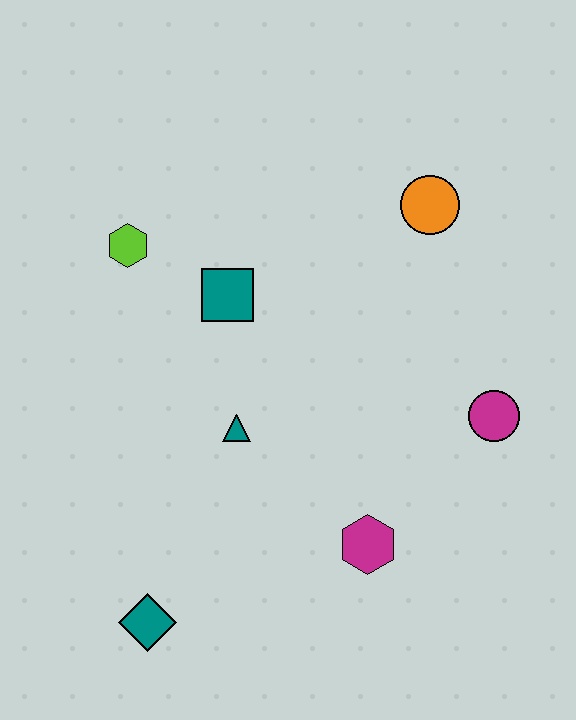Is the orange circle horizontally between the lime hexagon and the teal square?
No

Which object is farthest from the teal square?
The teal diamond is farthest from the teal square.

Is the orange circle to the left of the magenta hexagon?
No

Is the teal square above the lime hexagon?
No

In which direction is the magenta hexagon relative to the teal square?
The magenta hexagon is below the teal square.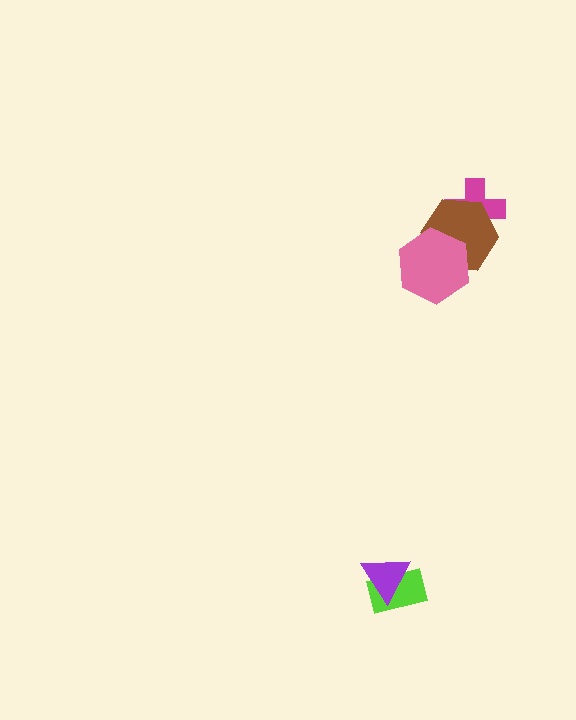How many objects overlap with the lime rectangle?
1 object overlaps with the lime rectangle.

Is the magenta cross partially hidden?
Yes, it is partially covered by another shape.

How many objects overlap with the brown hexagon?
2 objects overlap with the brown hexagon.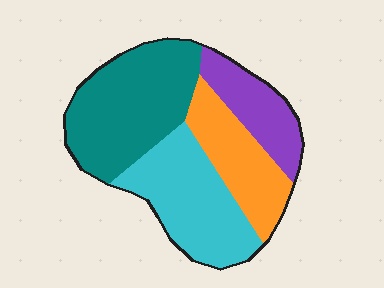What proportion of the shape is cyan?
Cyan covers 29% of the shape.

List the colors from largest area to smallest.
From largest to smallest: teal, cyan, orange, purple.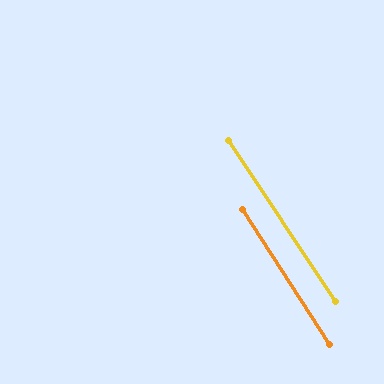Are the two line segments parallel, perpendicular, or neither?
Parallel — their directions differ by only 0.8°.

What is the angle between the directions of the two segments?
Approximately 1 degree.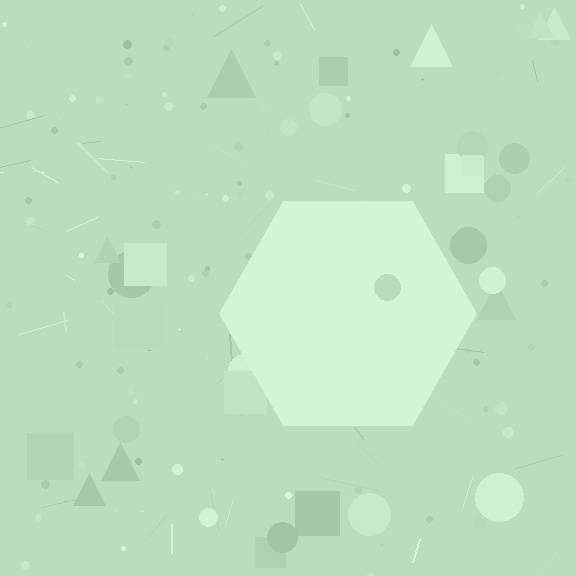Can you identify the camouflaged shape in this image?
The camouflaged shape is a hexagon.